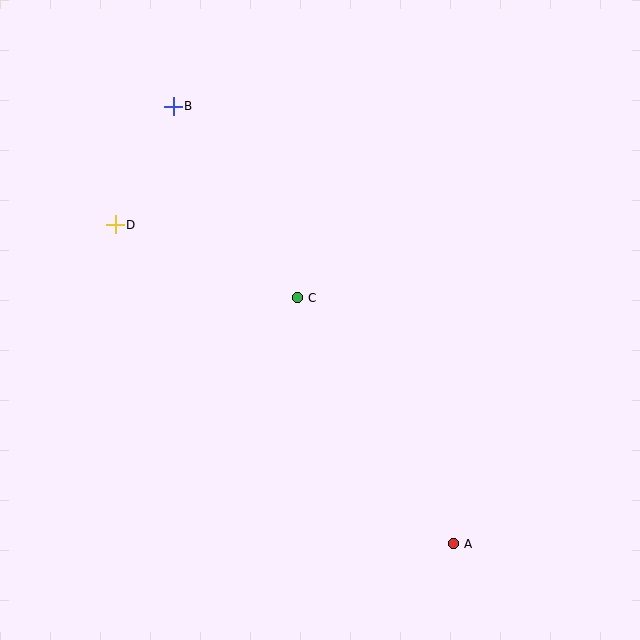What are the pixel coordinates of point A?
Point A is at (453, 544).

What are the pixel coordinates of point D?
Point D is at (115, 225).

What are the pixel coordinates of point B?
Point B is at (173, 106).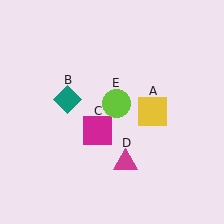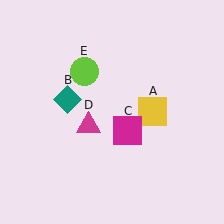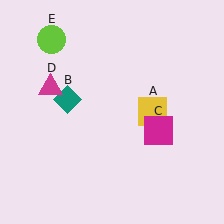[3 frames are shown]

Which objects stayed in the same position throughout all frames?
Yellow square (object A) and teal diamond (object B) remained stationary.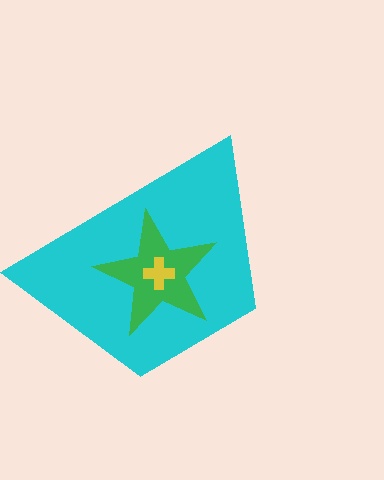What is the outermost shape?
The cyan trapezoid.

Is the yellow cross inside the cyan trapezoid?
Yes.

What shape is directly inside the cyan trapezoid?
The green star.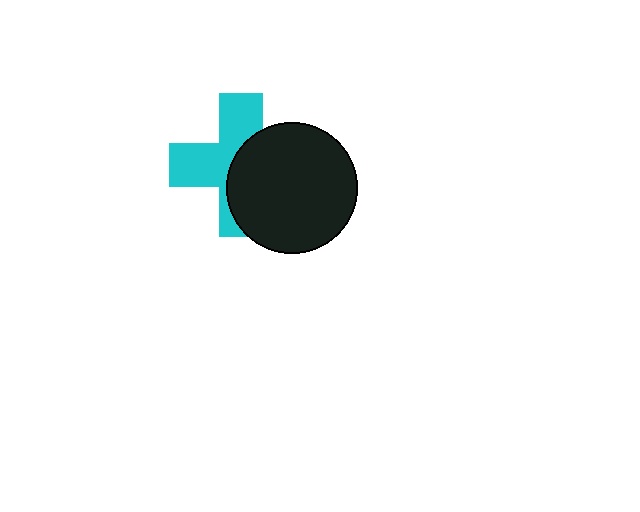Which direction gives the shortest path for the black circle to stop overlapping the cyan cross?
Moving right gives the shortest separation.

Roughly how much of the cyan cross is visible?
About half of it is visible (roughly 51%).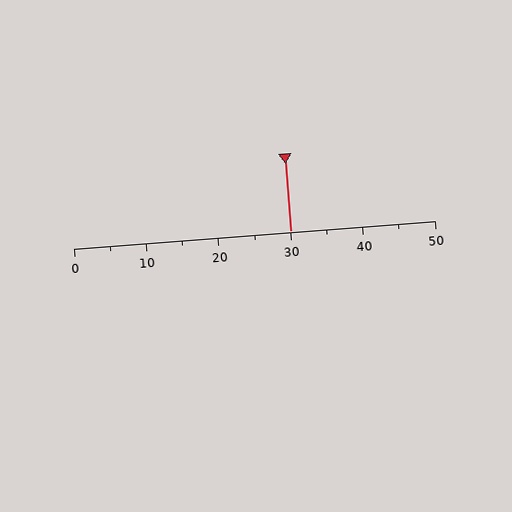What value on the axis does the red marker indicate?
The marker indicates approximately 30.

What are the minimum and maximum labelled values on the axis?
The axis runs from 0 to 50.